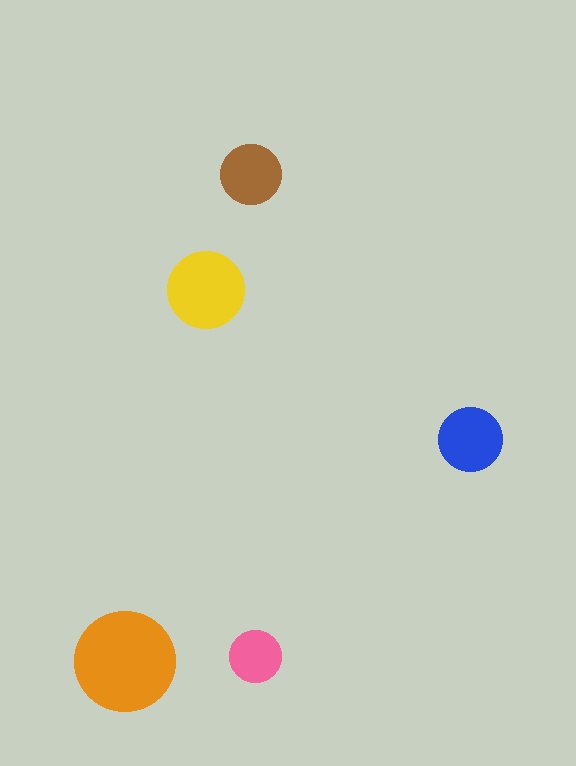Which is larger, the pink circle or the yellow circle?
The yellow one.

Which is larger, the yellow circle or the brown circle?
The yellow one.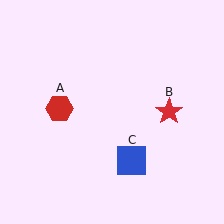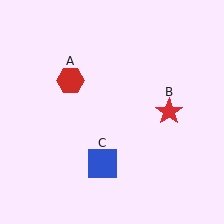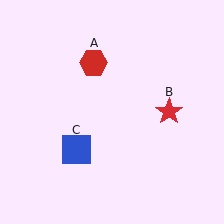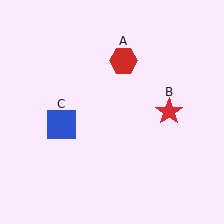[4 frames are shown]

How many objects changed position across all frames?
2 objects changed position: red hexagon (object A), blue square (object C).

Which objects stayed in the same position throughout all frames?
Red star (object B) remained stationary.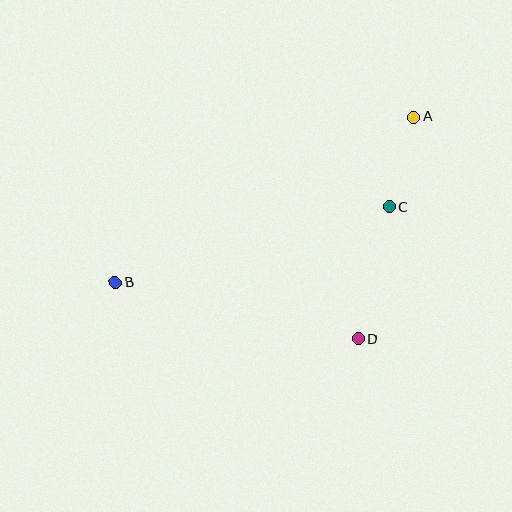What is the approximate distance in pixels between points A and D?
The distance between A and D is approximately 228 pixels.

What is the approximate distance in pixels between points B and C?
The distance between B and C is approximately 284 pixels.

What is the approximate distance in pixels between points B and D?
The distance between B and D is approximately 249 pixels.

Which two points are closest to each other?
Points A and C are closest to each other.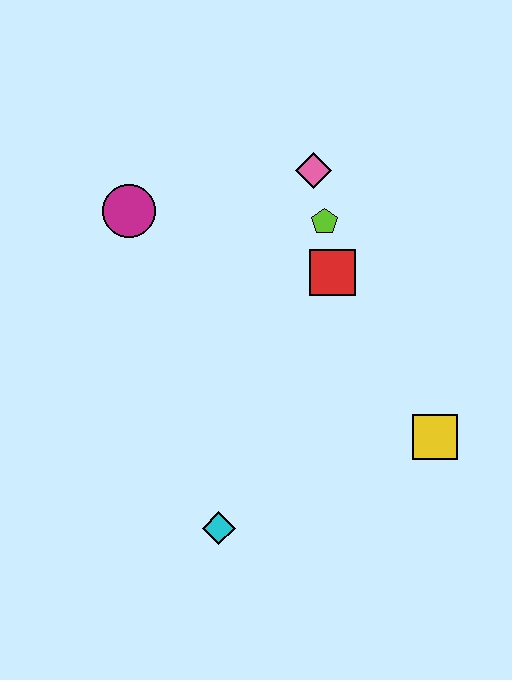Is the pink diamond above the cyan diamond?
Yes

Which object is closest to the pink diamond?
The lime pentagon is closest to the pink diamond.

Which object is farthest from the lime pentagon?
The cyan diamond is farthest from the lime pentagon.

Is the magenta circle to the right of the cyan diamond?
No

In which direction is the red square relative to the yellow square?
The red square is above the yellow square.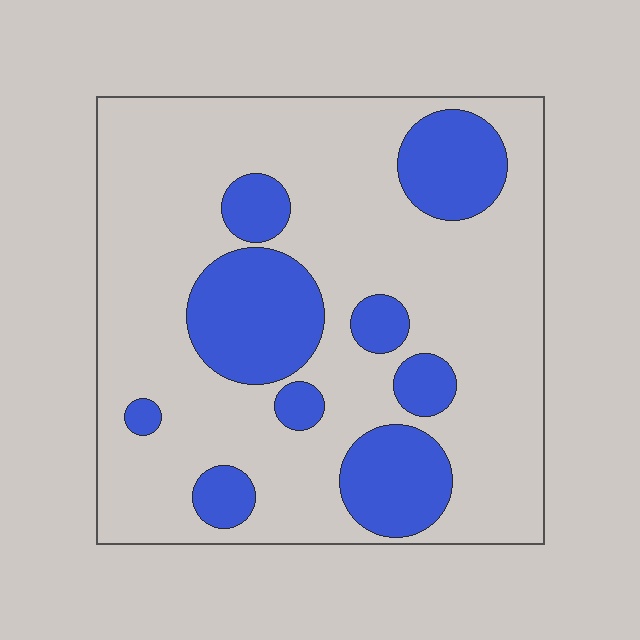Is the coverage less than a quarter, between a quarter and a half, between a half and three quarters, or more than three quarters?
Between a quarter and a half.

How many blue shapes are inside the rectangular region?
9.